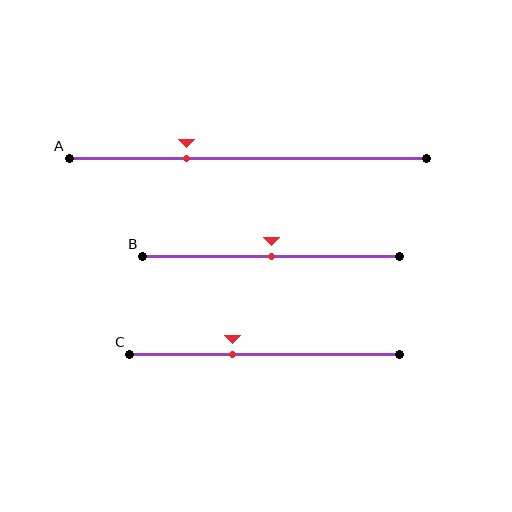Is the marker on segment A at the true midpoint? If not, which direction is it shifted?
No, the marker on segment A is shifted to the left by about 17% of the segment length.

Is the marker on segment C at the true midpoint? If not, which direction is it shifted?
No, the marker on segment C is shifted to the left by about 12% of the segment length.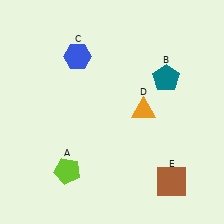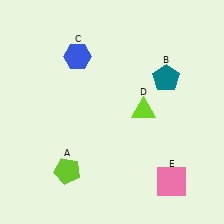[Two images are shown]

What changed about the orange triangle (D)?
In Image 1, D is orange. In Image 2, it changed to lime.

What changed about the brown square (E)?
In Image 1, E is brown. In Image 2, it changed to pink.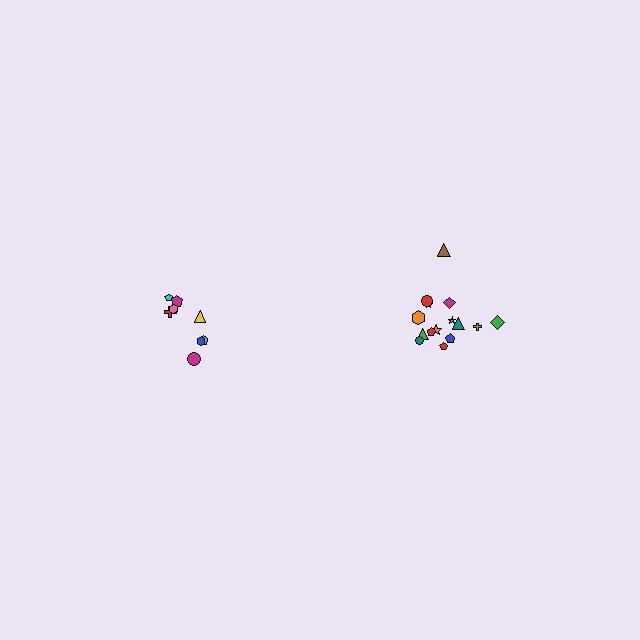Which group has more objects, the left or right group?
The right group.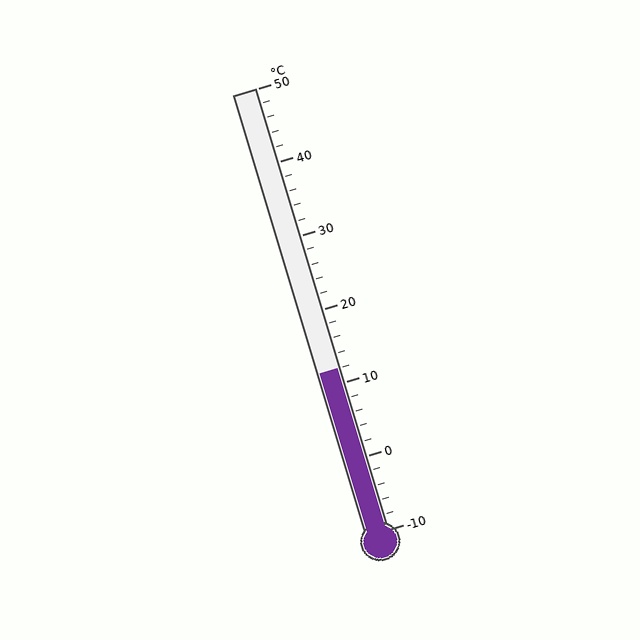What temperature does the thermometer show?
The thermometer shows approximately 12°C.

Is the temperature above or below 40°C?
The temperature is below 40°C.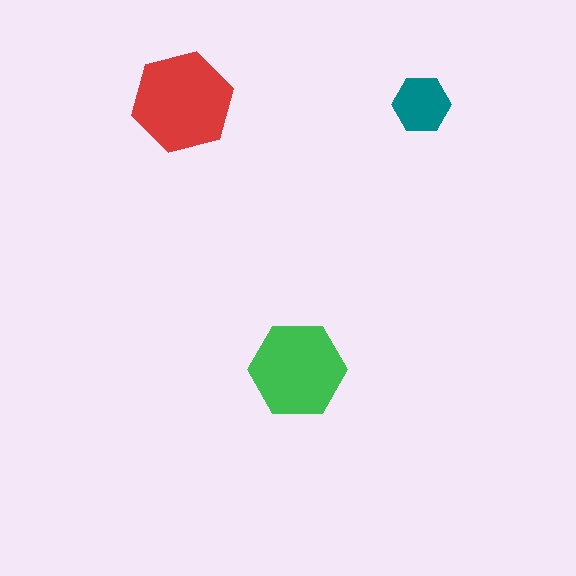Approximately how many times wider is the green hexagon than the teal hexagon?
About 1.5 times wider.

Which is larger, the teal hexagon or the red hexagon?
The red one.